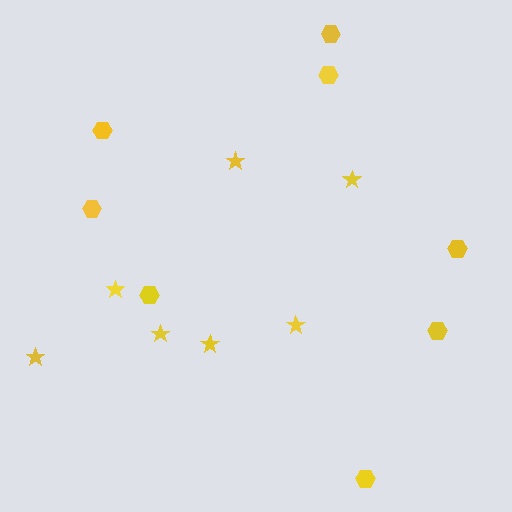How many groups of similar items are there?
There are 2 groups: one group of hexagons (8) and one group of stars (7).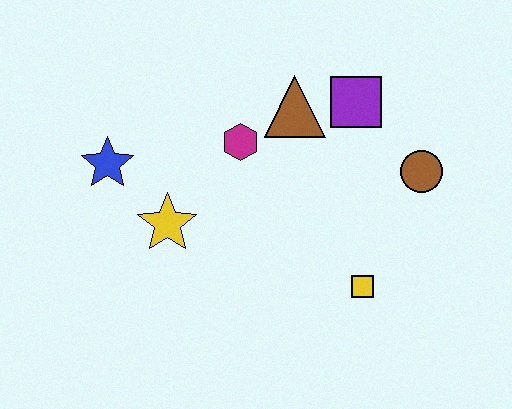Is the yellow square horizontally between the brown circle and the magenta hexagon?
Yes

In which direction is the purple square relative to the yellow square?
The purple square is above the yellow square.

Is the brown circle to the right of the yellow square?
Yes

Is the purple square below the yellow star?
No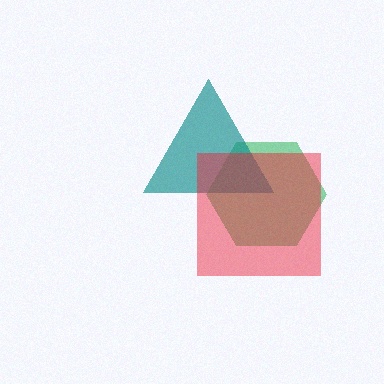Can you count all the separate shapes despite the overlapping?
Yes, there are 3 separate shapes.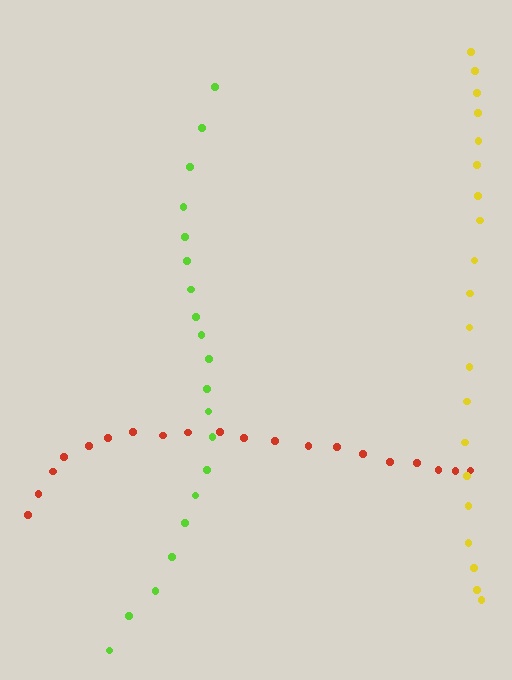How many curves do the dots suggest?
There are 3 distinct paths.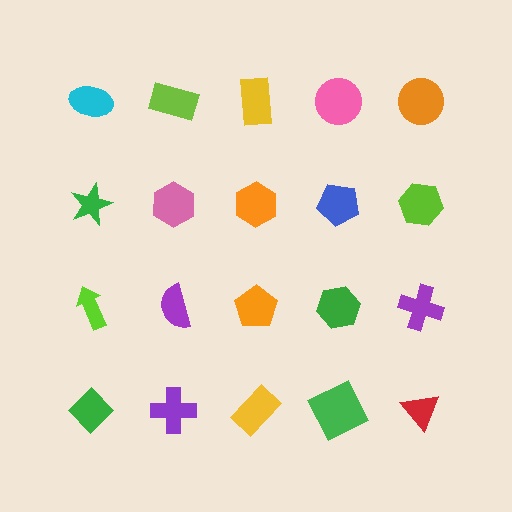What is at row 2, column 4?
A blue pentagon.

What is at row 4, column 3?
A yellow rectangle.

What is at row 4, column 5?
A red triangle.